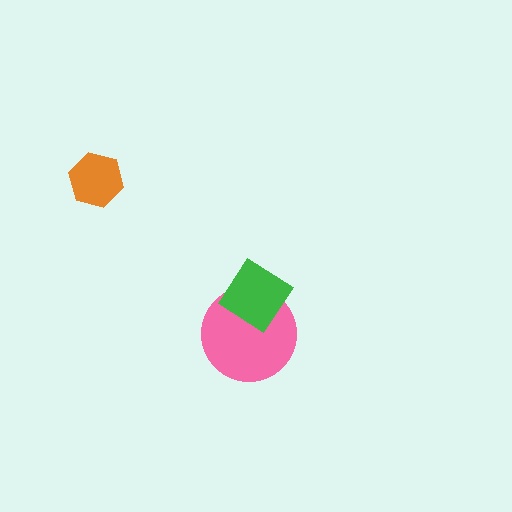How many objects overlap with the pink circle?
1 object overlaps with the pink circle.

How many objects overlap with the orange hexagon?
0 objects overlap with the orange hexagon.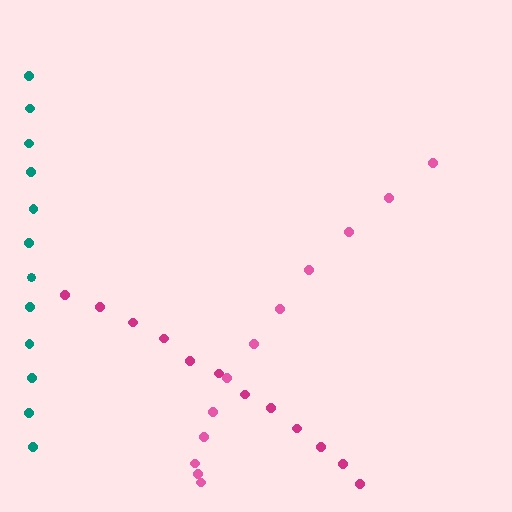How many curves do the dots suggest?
There are 3 distinct paths.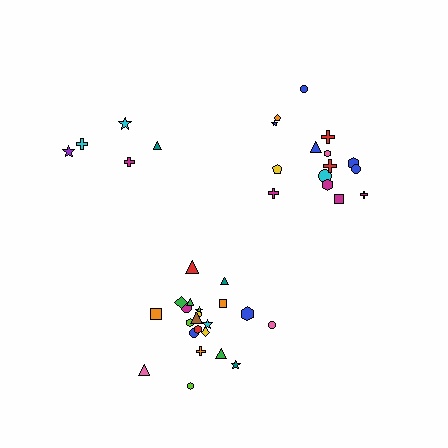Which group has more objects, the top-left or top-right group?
The top-right group.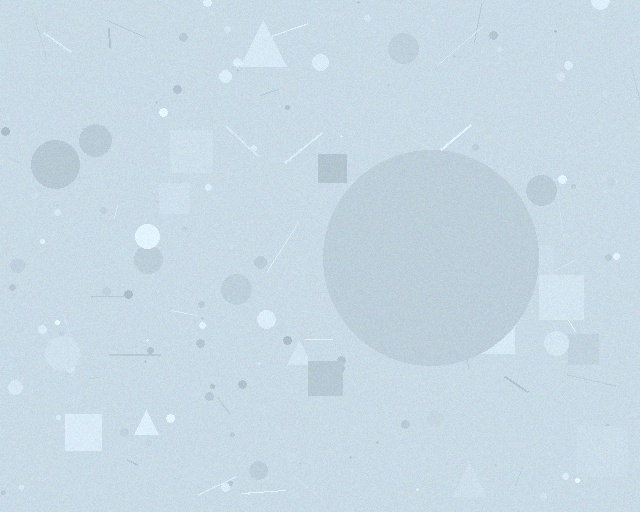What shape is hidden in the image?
A circle is hidden in the image.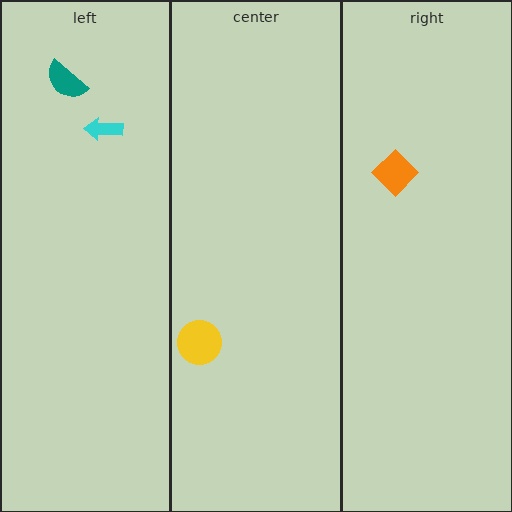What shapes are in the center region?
The yellow circle.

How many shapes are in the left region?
2.